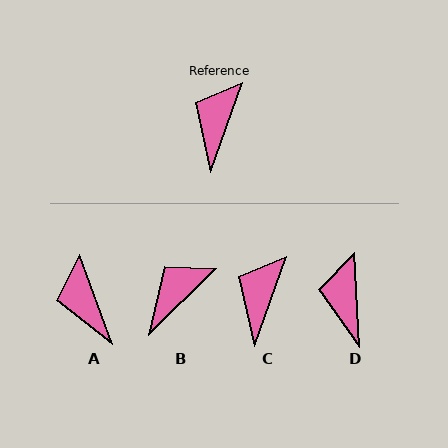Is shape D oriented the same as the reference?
No, it is off by about 22 degrees.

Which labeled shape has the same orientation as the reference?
C.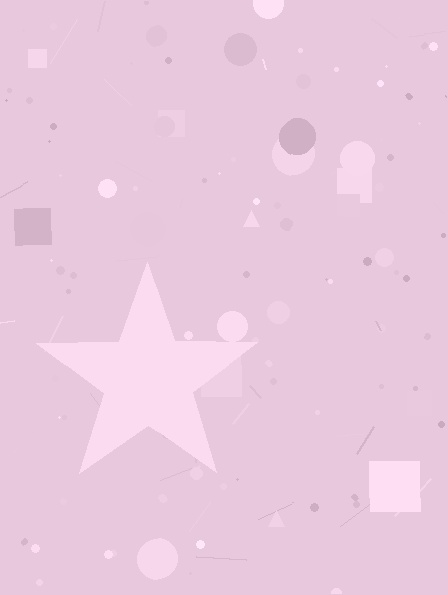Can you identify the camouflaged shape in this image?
The camouflaged shape is a star.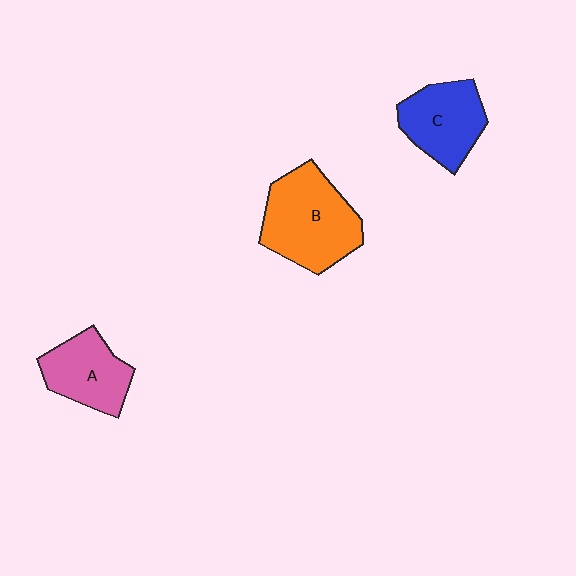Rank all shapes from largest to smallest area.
From largest to smallest: B (orange), C (blue), A (pink).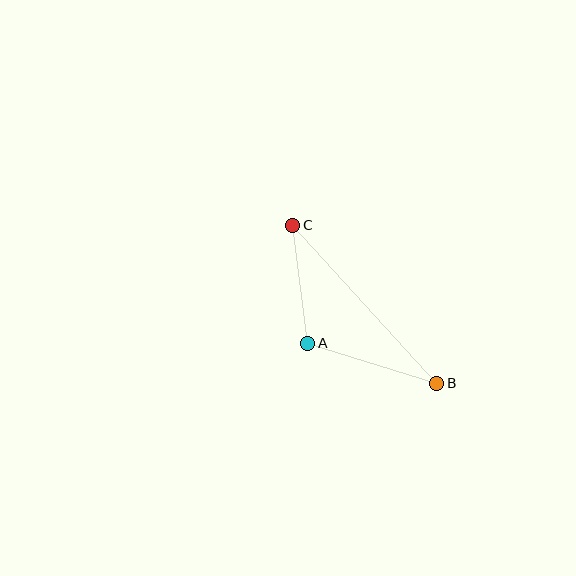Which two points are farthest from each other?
Points B and C are farthest from each other.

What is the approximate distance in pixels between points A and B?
The distance between A and B is approximately 135 pixels.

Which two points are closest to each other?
Points A and C are closest to each other.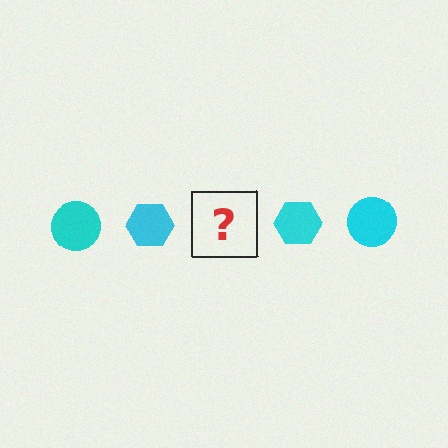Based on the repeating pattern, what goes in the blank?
The blank should be a cyan circle.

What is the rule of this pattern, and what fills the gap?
The rule is that the pattern cycles through circle, hexagon shapes in cyan. The gap should be filled with a cyan circle.